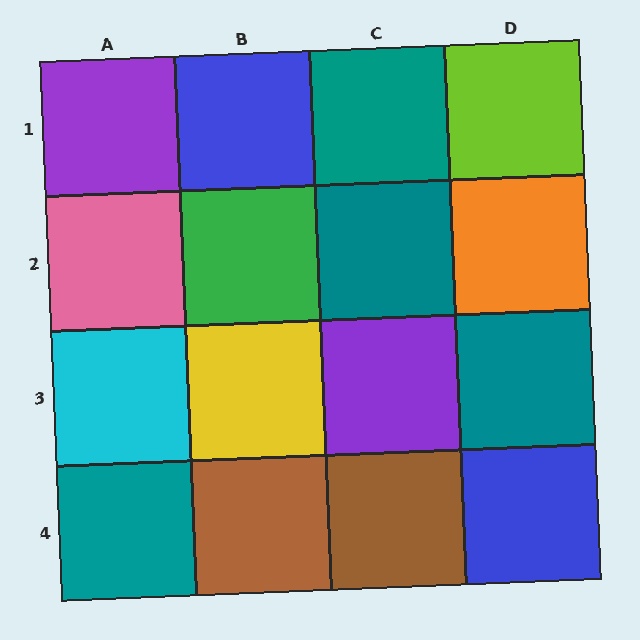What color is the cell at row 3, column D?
Teal.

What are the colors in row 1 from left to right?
Purple, blue, teal, lime.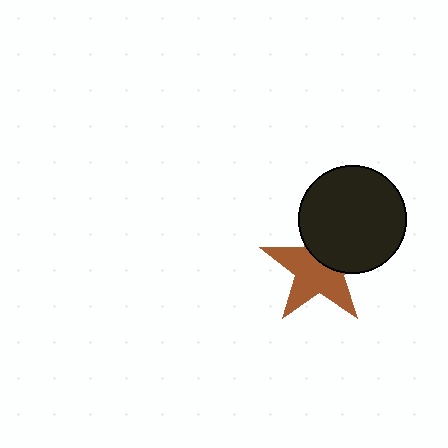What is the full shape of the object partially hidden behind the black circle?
The partially hidden object is a brown star.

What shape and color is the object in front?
The object in front is a black circle.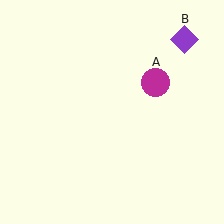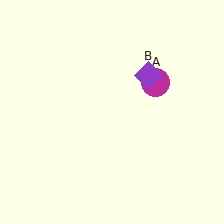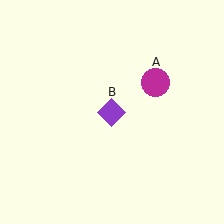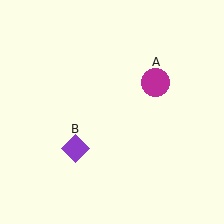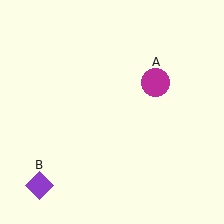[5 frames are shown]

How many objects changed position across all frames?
1 object changed position: purple diamond (object B).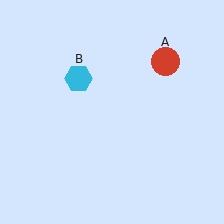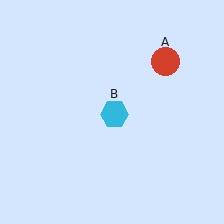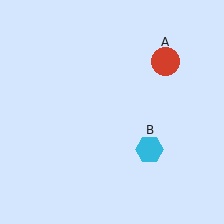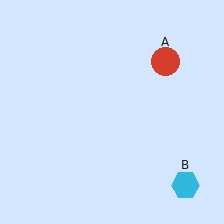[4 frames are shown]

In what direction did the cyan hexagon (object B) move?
The cyan hexagon (object B) moved down and to the right.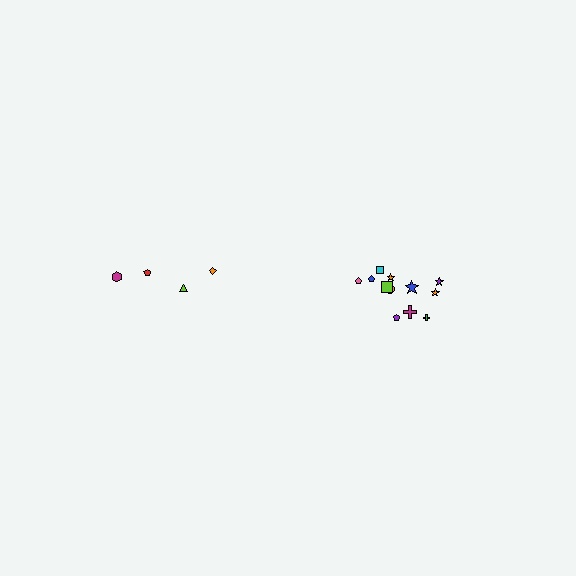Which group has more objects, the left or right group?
The right group.